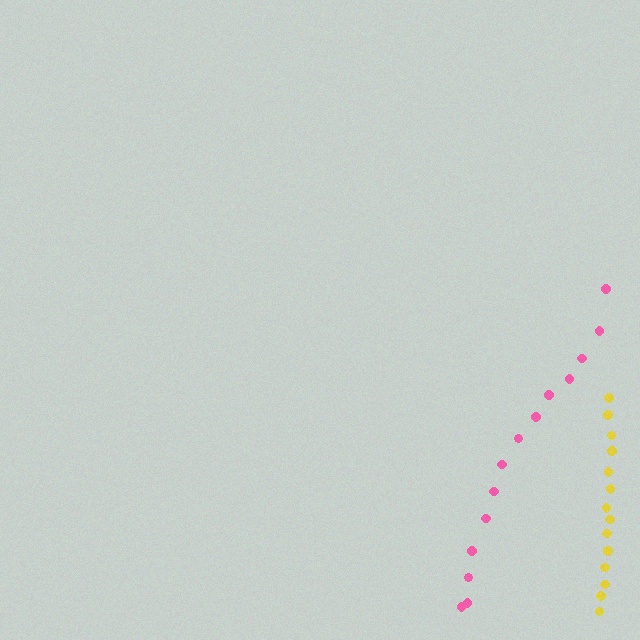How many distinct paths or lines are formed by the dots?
There are 2 distinct paths.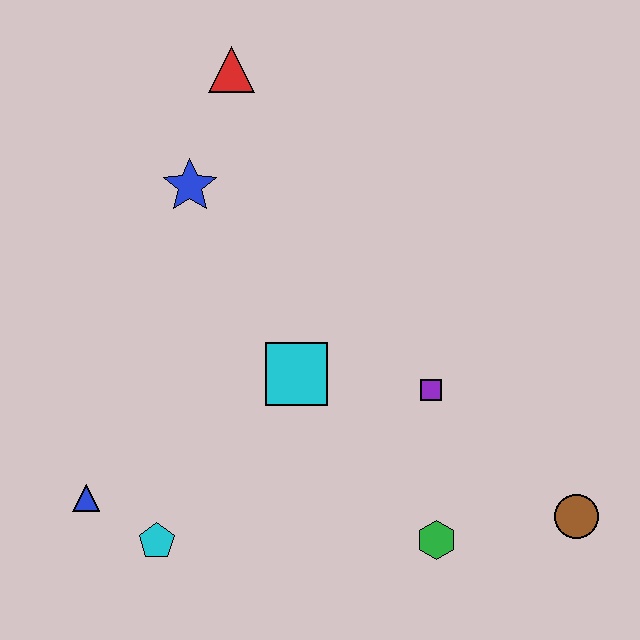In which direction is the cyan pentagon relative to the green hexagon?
The cyan pentagon is to the left of the green hexagon.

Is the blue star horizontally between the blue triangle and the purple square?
Yes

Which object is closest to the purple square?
The cyan square is closest to the purple square.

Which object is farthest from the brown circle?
The red triangle is farthest from the brown circle.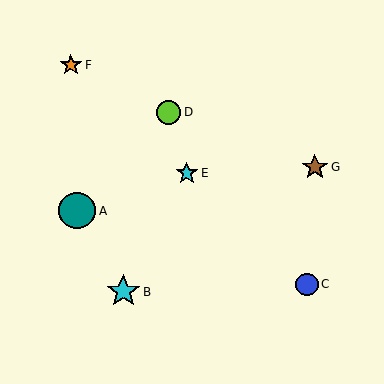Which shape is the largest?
The teal circle (labeled A) is the largest.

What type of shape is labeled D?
Shape D is a lime circle.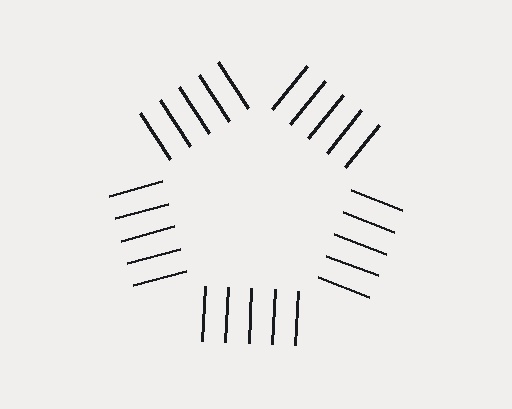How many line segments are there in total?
25 — 5 along each of the 5 edges.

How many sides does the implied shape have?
5 sides — the line-ends trace a pentagon.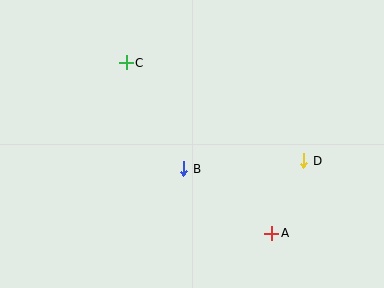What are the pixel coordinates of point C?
Point C is at (126, 63).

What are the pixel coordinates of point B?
Point B is at (184, 169).